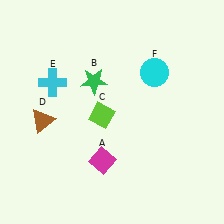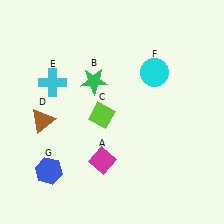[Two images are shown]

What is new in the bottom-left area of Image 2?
A blue hexagon (G) was added in the bottom-left area of Image 2.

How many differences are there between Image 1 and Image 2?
There is 1 difference between the two images.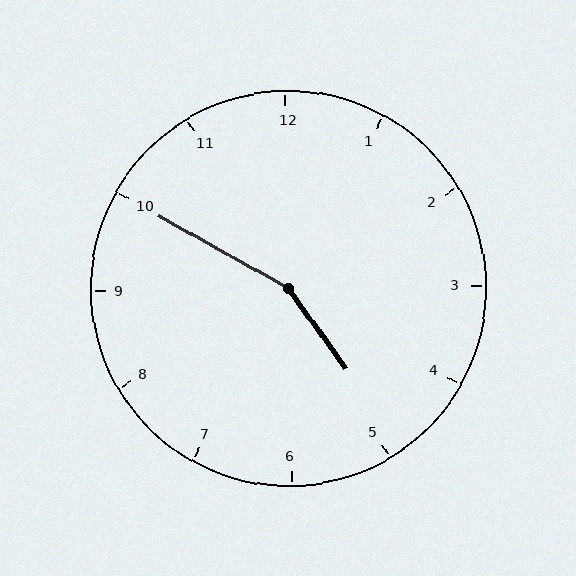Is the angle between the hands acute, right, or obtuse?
It is obtuse.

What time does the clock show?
4:50.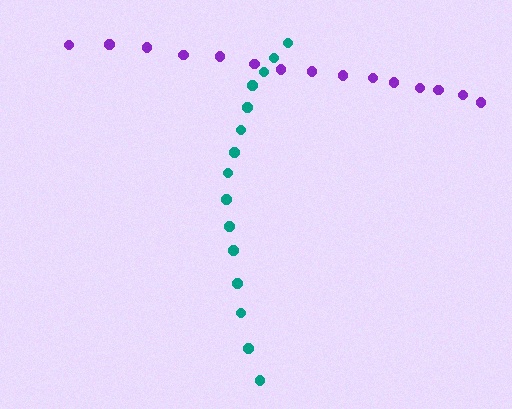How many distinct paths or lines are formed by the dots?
There are 2 distinct paths.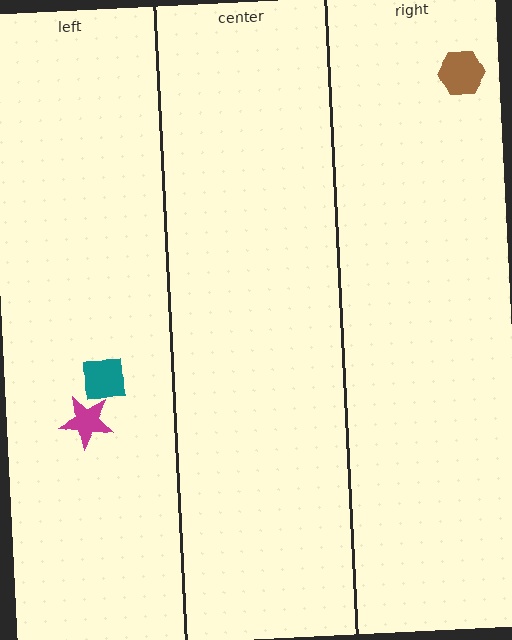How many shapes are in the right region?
1.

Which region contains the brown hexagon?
The right region.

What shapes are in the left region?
The magenta star, the teal square.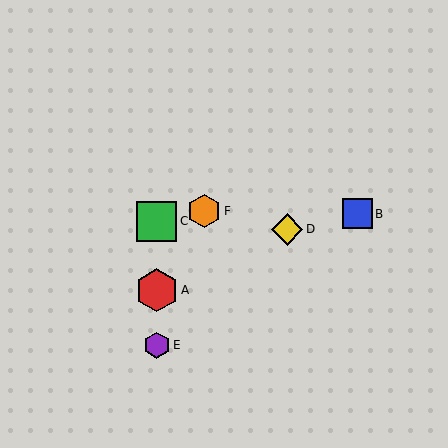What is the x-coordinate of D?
Object D is at x≈287.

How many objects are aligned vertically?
3 objects (A, C, E) are aligned vertically.